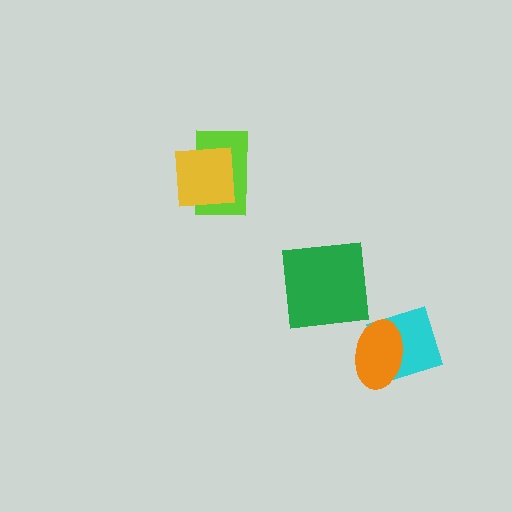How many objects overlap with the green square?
0 objects overlap with the green square.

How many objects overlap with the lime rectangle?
1 object overlaps with the lime rectangle.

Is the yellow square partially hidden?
No, no other shape covers it.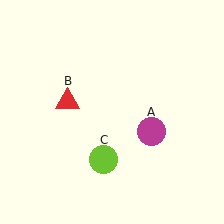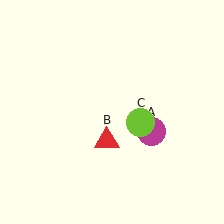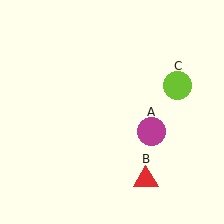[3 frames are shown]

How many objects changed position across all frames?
2 objects changed position: red triangle (object B), lime circle (object C).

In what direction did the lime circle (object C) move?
The lime circle (object C) moved up and to the right.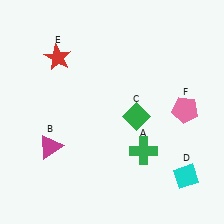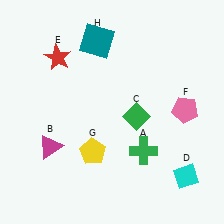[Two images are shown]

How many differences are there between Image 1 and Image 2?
There are 2 differences between the two images.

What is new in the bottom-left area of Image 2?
A yellow pentagon (G) was added in the bottom-left area of Image 2.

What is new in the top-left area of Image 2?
A teal square (H) was added in the top-left area of Image 2.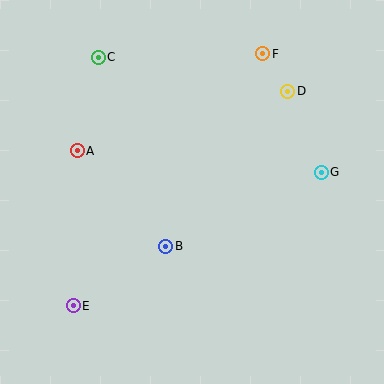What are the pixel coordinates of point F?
Point F is at (263, 54).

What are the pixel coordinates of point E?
Point E is at (73, 306).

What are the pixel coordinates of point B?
Point B is at (166, 246).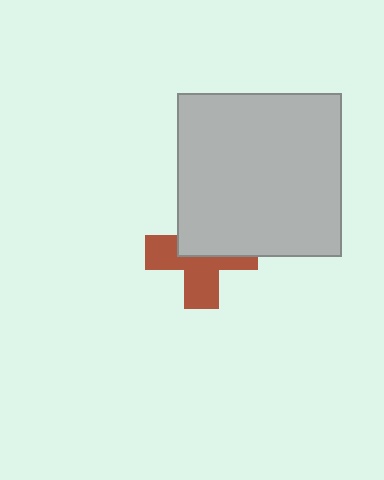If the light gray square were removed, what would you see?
You would see the complete brown cross.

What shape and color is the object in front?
The object in front is a light gray square.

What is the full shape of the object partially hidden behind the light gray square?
The partially hidden object is a brown cross.